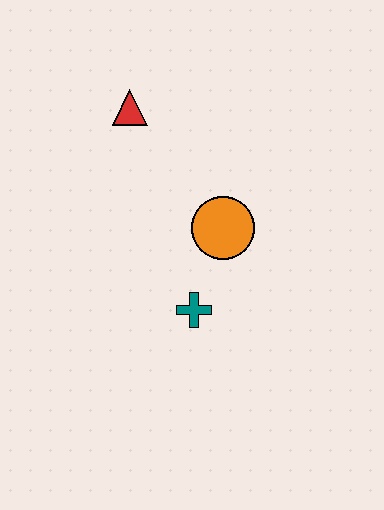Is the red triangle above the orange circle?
Yes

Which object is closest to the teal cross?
The orange circle is closest to the teal cross.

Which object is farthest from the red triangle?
The teal cross is farthest from the red triangle.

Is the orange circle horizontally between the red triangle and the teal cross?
No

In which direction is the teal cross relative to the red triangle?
The teal cross is below the red triangle.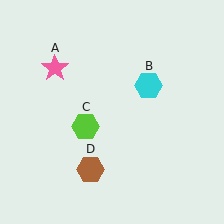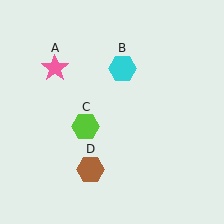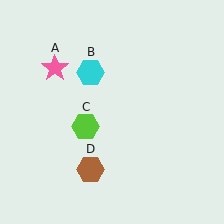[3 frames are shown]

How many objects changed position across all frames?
1 object changed position: cyan hexagon (object B).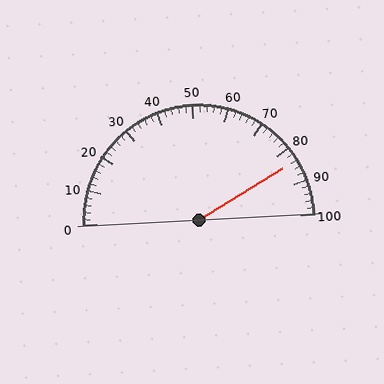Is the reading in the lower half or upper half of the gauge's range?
The reading is in the upper half of the range (0 to 100).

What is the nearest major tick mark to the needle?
The nearest major tick mark is 80.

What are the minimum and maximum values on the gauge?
The gauge ranges from 0 to 100.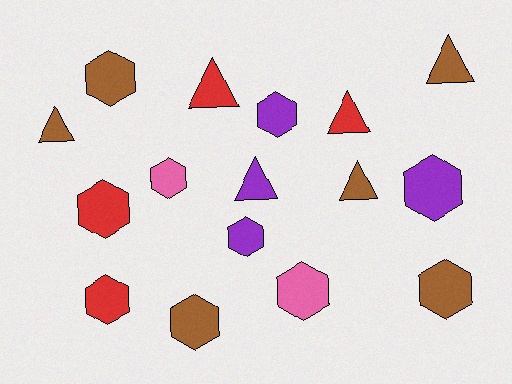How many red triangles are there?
There are 2 red triangles.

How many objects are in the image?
There are 16 objects.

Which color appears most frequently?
Brown, with 6 objects.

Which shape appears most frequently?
Hexagon, with 10 objects.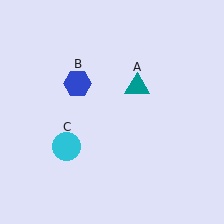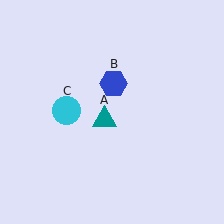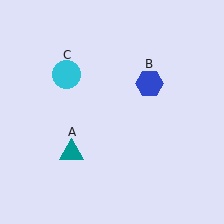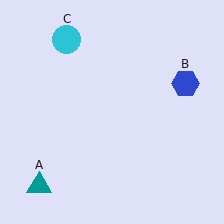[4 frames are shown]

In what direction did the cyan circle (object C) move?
The cyan circle (object C) moved up.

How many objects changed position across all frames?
3 objects changed position: teal triangle (object A), blue hexagon (object B), cyan circle (object C).